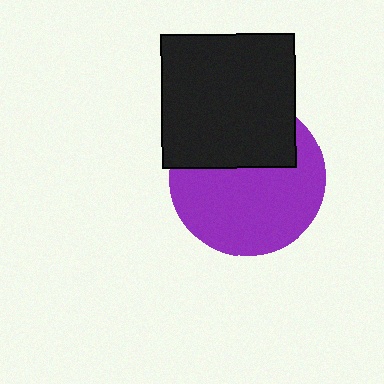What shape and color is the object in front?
The object in front is a black square.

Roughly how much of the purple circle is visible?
About half of it is visible (roughly 62%).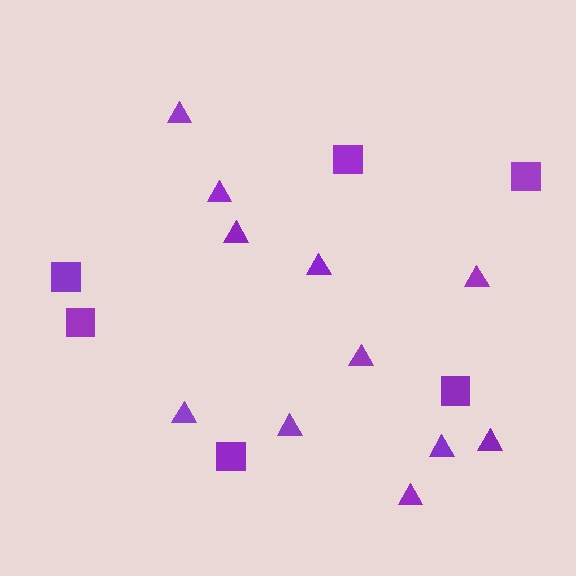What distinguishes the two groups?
There are 2 groups: one group of squares (6) and one group of triangles (11).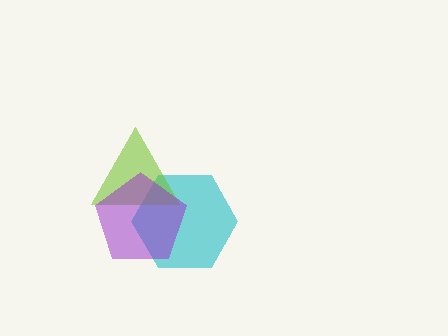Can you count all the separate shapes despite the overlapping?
Yes, there are 3 separate shapes.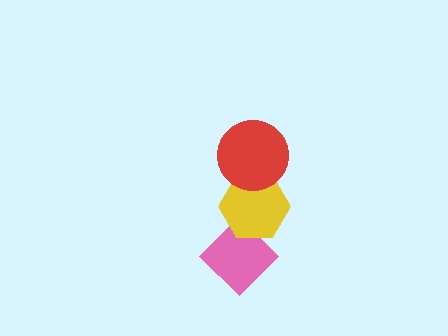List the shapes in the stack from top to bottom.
From top to bottom: the red circle, the yellow hexagon, the pink diamond.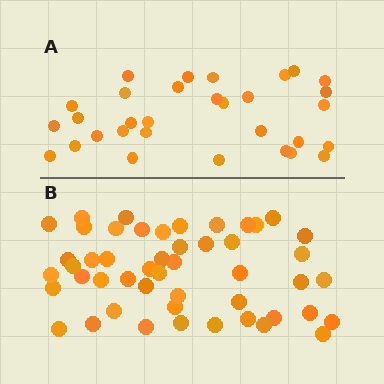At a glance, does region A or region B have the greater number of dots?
Region B (the bottom region) has more dots.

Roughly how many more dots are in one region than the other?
Region B has approximately 20 more dots than region A.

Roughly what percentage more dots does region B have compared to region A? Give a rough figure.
About 60% more.